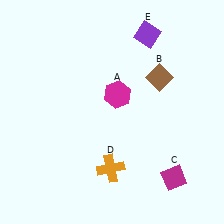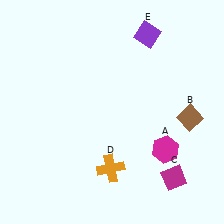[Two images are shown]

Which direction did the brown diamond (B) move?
The brown diamond (B) moved down.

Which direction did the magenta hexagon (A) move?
The magenta hexagon (A) moved down.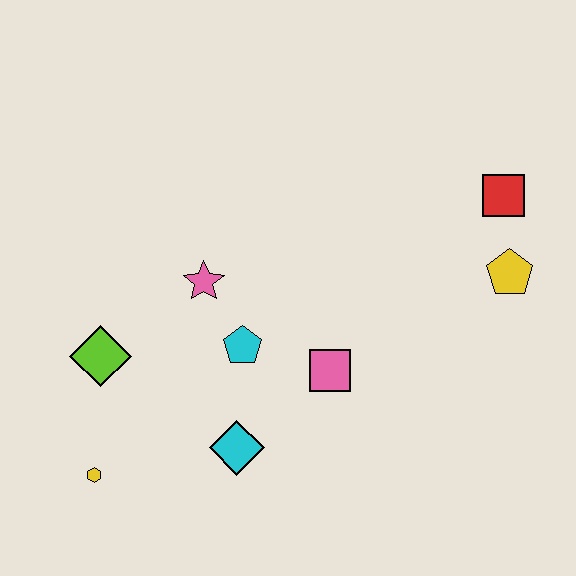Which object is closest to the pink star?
The cyan pentagon is closest to the pink star.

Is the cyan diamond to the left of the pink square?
Yes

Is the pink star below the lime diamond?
No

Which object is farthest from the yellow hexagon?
The red square is farthest from the yellow hexagon.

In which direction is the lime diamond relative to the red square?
The lime diamond is to the left of the red square.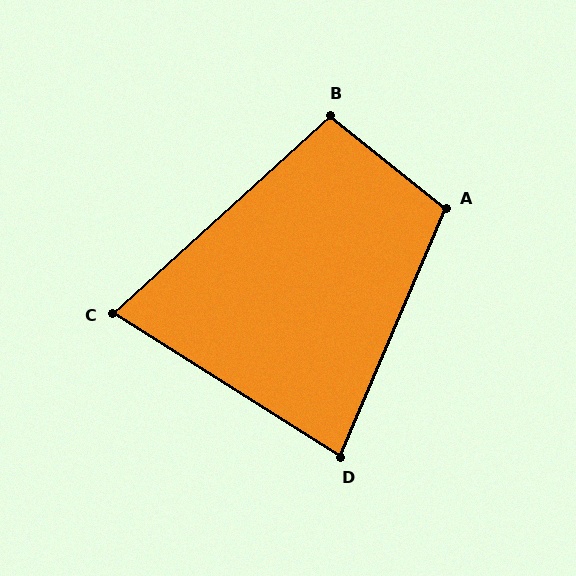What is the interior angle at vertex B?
Approximately 99 degrees (obtuse).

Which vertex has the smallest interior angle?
C, at approximately 74 degrees.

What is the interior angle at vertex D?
Approximately 81 degrees (acute).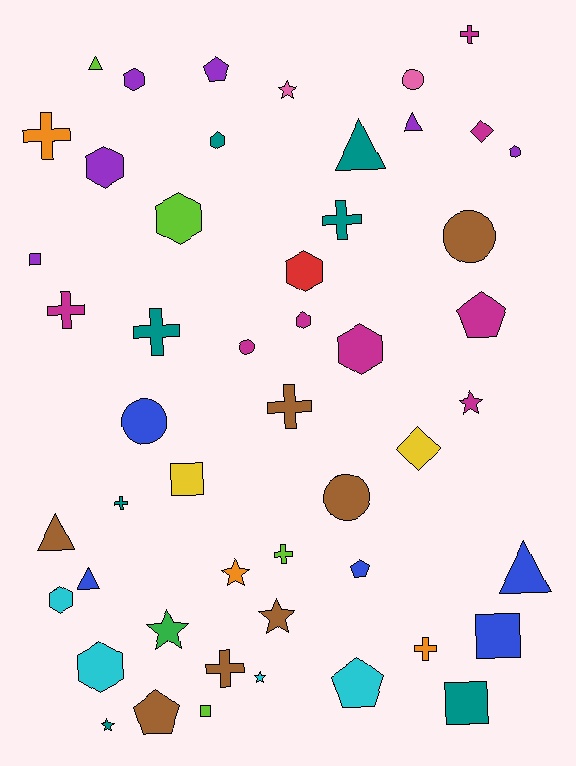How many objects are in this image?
There are 50 objects.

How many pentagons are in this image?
There are 5 pentagons.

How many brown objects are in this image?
There are 7 brown objects.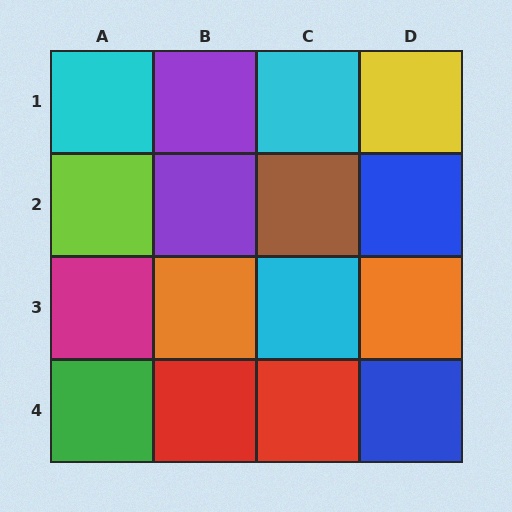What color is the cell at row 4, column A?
Green.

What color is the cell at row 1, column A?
Cyan.